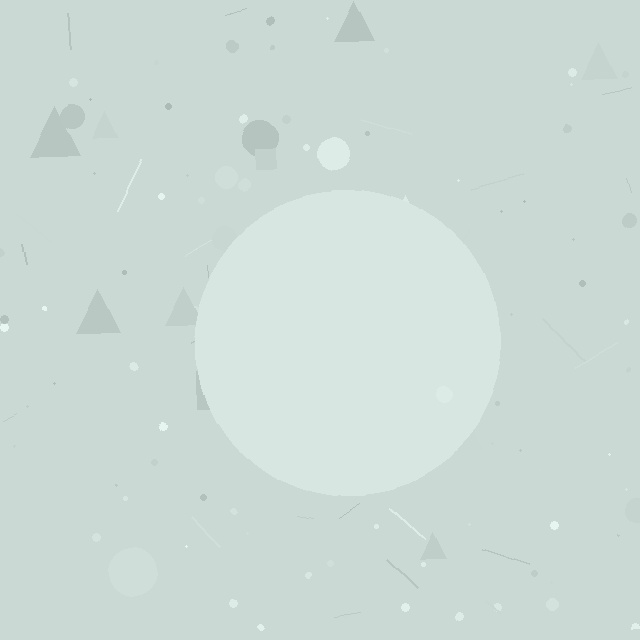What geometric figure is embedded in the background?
A circle is embedded in the background.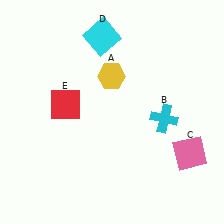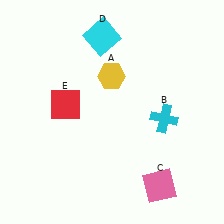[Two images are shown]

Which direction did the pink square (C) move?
The pink square (C) moved down.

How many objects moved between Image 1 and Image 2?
1 object moved between the two images.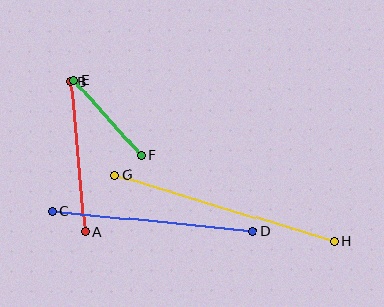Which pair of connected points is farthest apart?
Points G and H are farthest apart.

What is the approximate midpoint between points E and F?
The midpoint is at approximately (108, 118) pixels.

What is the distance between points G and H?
The distance is approximately 229 pixels.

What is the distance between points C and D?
The distance is approximately 201 pixels.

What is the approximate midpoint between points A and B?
The midpoint is at approximately (78, 157) pixels.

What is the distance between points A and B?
The distance is approximately 151 pixels.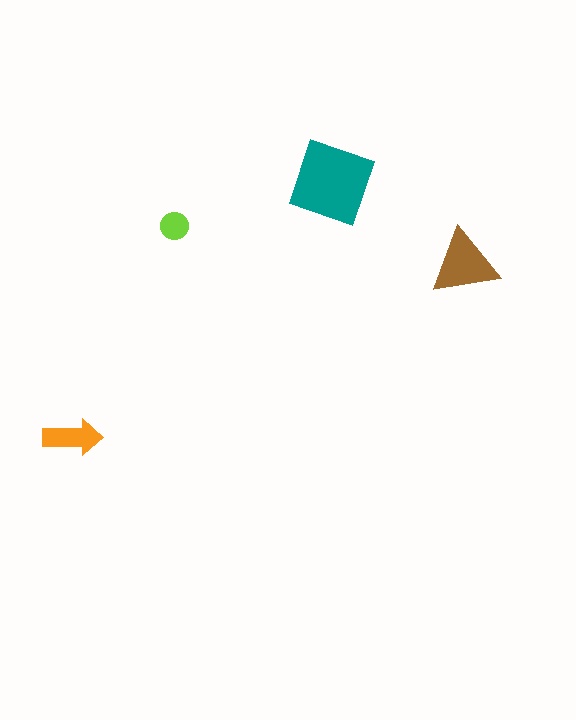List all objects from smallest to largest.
The lime circle, the orange arrow, the brown triangle, the teal diamond.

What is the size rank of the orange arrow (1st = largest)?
3rd.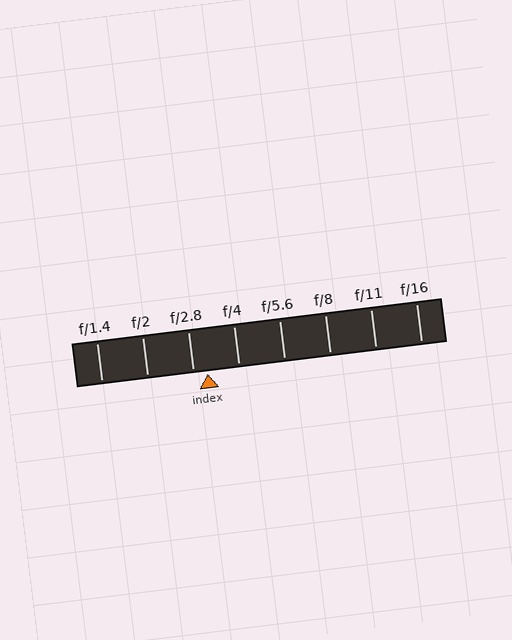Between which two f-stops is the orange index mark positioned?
The index mark is between f/2.8 and f/4.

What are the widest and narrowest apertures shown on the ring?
The widest aperture shown is f/1.4 and the narrowest is f/16.